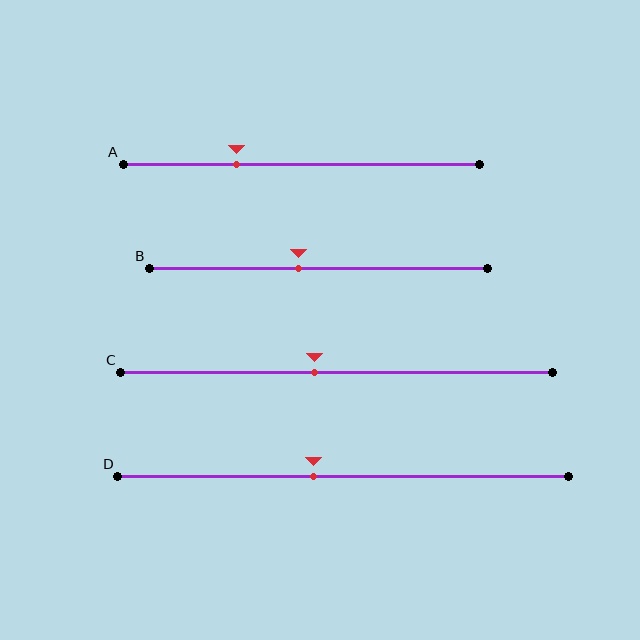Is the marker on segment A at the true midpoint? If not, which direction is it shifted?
No, the marker on segment A is shifted to the left by about 18% of the segment length.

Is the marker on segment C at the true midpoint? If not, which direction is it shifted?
No, the marker on segment C is shifted to the left by about 5% of the segment length.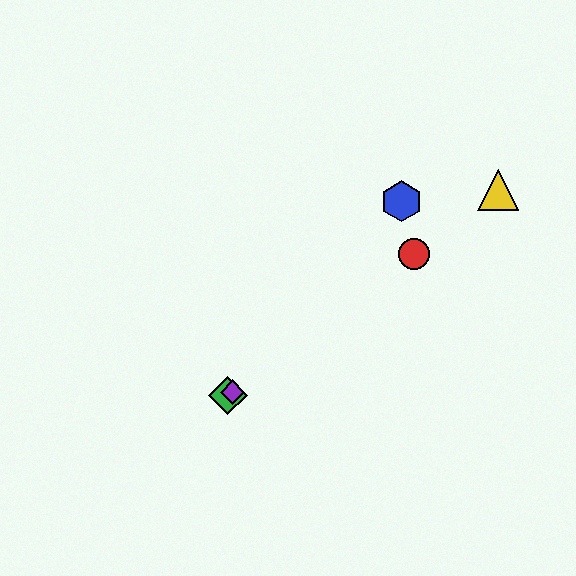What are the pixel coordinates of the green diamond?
The green diamond is at (228, 396).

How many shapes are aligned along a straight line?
4 shapes (the red circle, the green diamond, the yellow triangle, the purple diamond) are aligned along a straight line.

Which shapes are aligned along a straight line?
The red circle, the green diamond, the yellow triangle, the purple diamond are aligned along a straight line.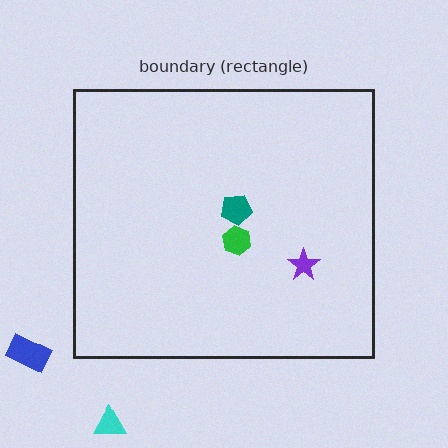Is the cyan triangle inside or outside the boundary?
Outside.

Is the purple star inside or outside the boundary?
Inside.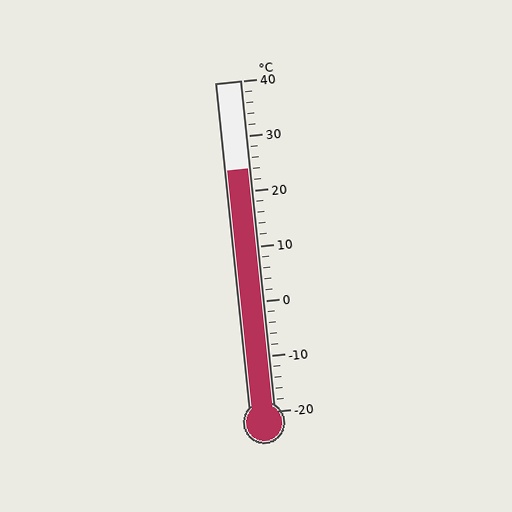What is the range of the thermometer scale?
The thermometer scale ranges from -20°C to 40°C.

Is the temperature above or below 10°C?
The temperature is above 10°C.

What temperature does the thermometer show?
The thermometer shows approximately 24°C.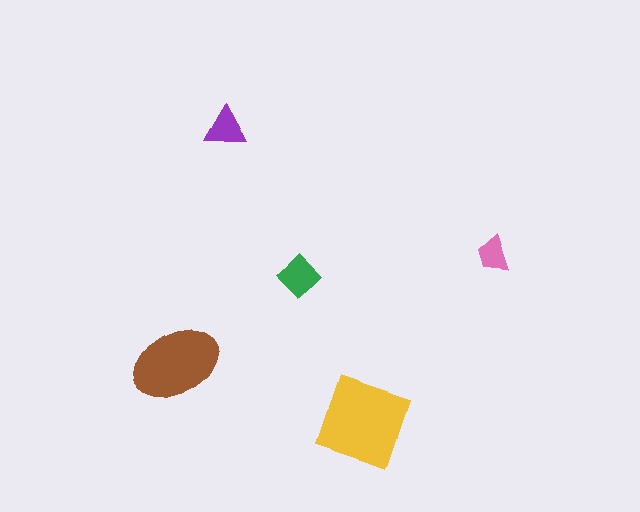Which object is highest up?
The purple triangle is topmost.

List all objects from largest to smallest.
The yellow square, the brown ellipse, the green diamond, the purple triangle, the pink trapezoid.